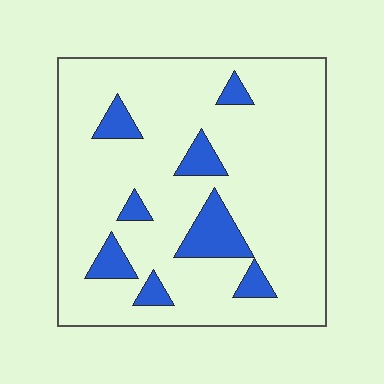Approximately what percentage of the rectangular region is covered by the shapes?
Approximately 15%.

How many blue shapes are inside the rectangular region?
8.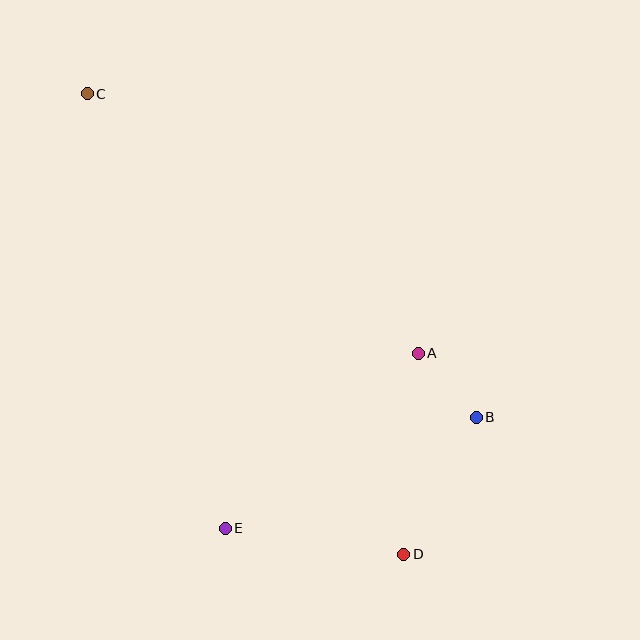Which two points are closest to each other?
Points A and B are closest to each other.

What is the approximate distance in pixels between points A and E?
The distance between A and E is approximately 261 pixels.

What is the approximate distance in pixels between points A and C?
The distance between A and C is approximately 420 pixels.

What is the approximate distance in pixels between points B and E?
The distance between B and E is approximately 275 pixels.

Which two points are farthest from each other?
Points C and D are farthest from each other.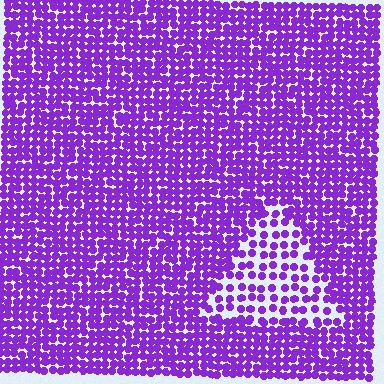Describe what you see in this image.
The image contains small purple elements arranged at two different densities. A triangle-shaped region is visible where the elements are less densely packed than the surrounding area.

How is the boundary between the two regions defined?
The boundary is defined by a change in element density (approximately 2.1x ratio). All elements are the same color, size, and shape.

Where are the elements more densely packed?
The elements are more densely packed outside the triangle boundary.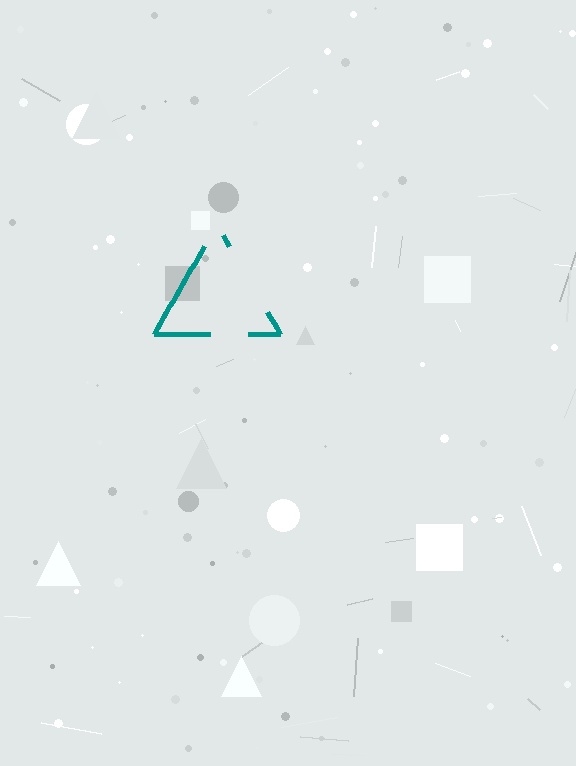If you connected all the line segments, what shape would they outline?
They would outline a triangle.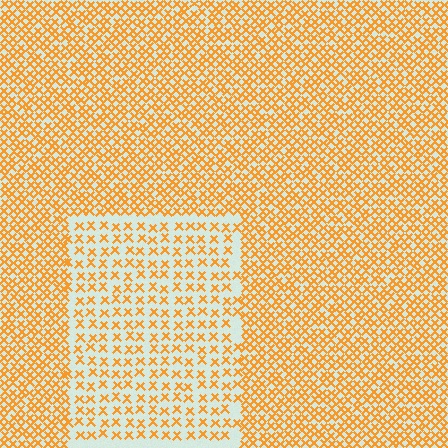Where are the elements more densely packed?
The elements are more densely packed outside the rectangle boundary.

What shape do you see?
I see a rectangle.